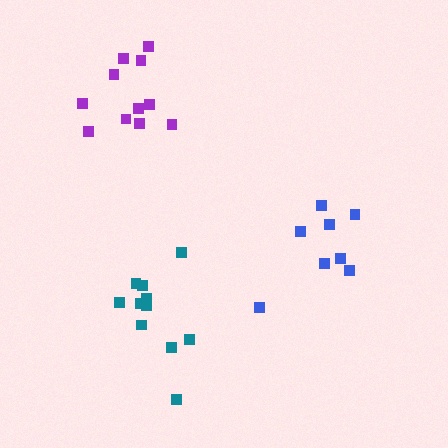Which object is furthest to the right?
The blue cluster is rightmost.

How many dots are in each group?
Group 1: 11 dots, Group 2: 8 dots, Group 3: 11 dots (30 total).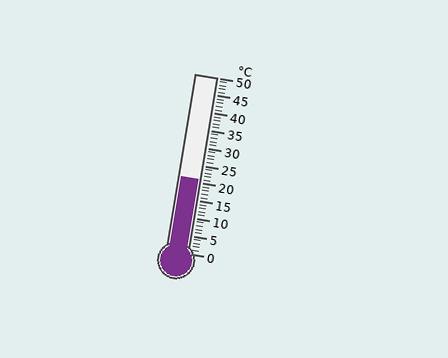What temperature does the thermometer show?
The thermometer shows approximately 21°C.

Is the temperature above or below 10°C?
The temperature is above 10°C.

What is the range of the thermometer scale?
The thermometer scale ranges from 0°C to 50°C.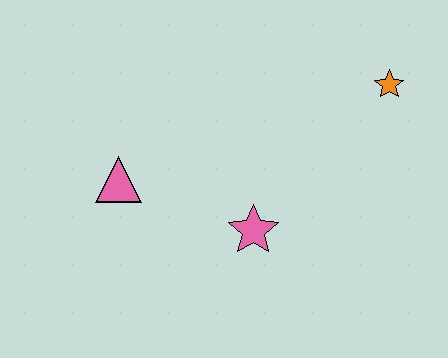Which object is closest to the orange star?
The pink star is closest to the orange star.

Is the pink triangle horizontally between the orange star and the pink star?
No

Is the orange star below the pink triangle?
No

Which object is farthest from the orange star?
The pink triangle is farthest from the orange star.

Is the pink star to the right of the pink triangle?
Yes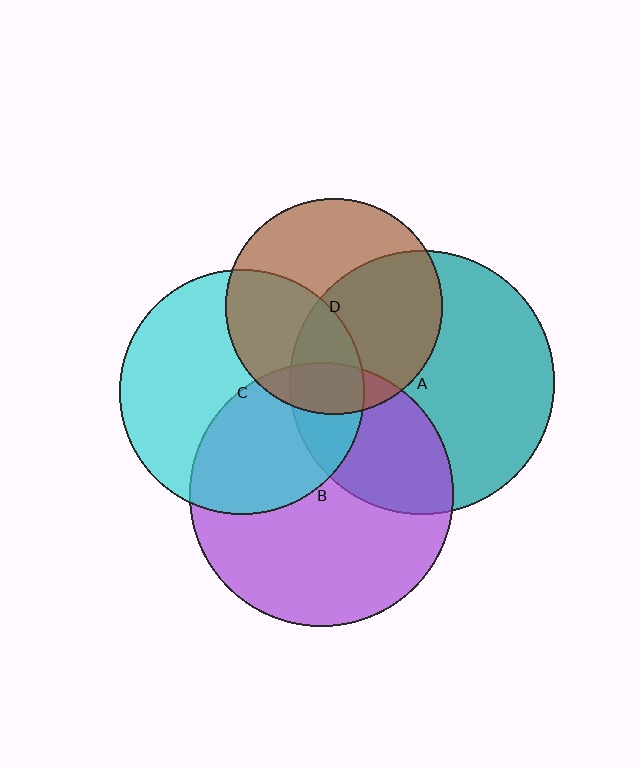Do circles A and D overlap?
Yes.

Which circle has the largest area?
Circle A (teal).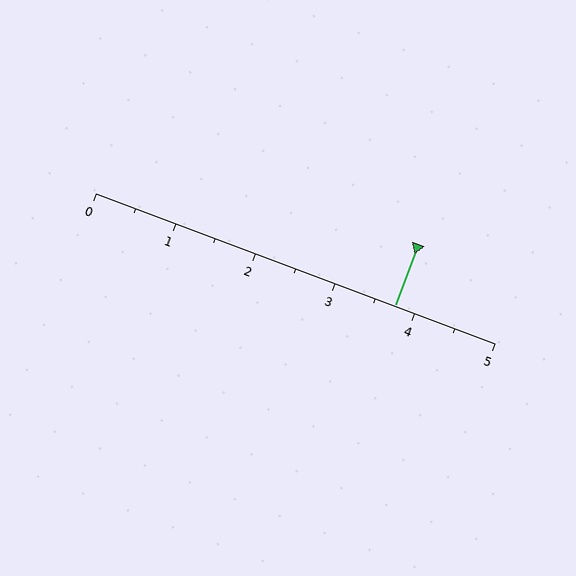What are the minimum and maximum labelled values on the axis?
The axis runs from 0 to 5.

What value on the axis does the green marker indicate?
The marker indicates approximately 3.8.